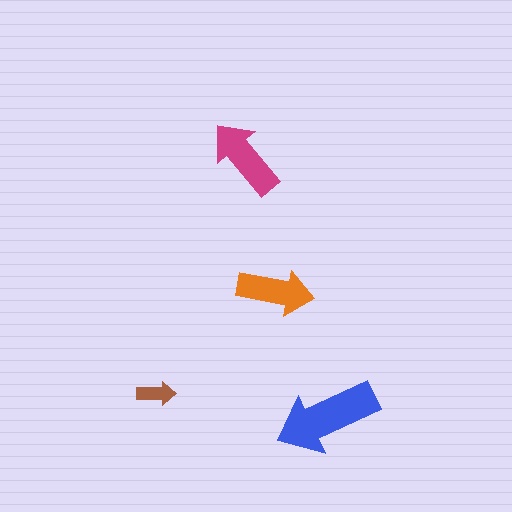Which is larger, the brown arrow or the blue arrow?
The blue one.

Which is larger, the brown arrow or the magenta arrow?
The magenta one.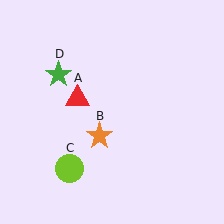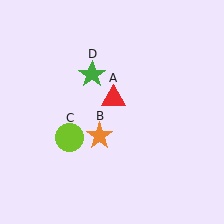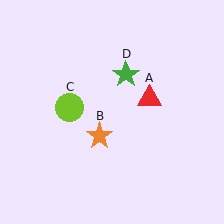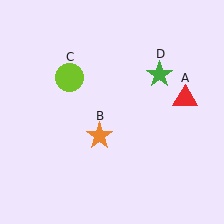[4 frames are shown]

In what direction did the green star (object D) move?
The green star (object D) moved right.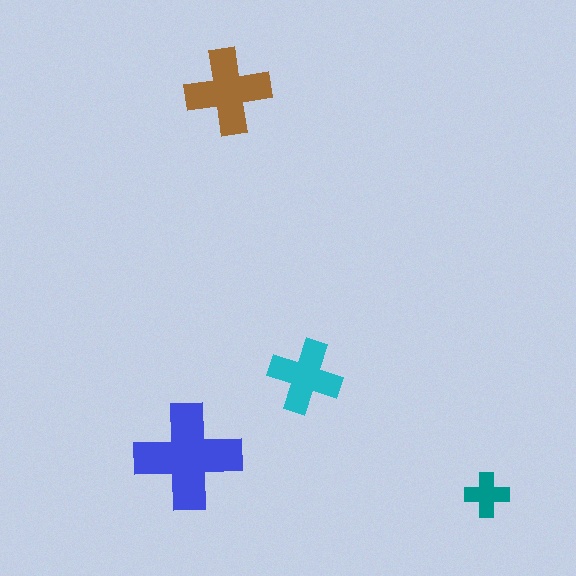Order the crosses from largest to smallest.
the blue one, the brown one, the cyan one, the teal one.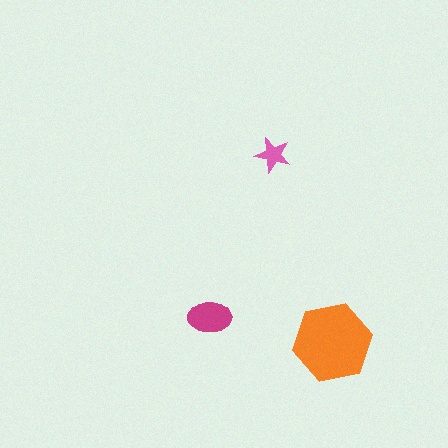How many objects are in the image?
There are 3 objects in the image.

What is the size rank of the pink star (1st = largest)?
3rd.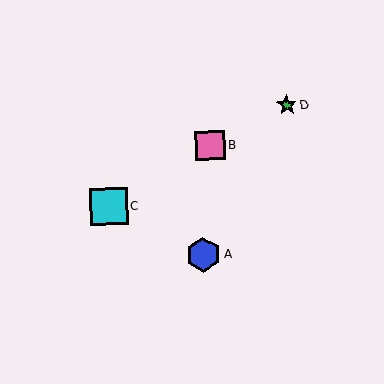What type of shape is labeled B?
Shape B is a pink square.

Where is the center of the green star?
The center of the green star is at (287, 105).